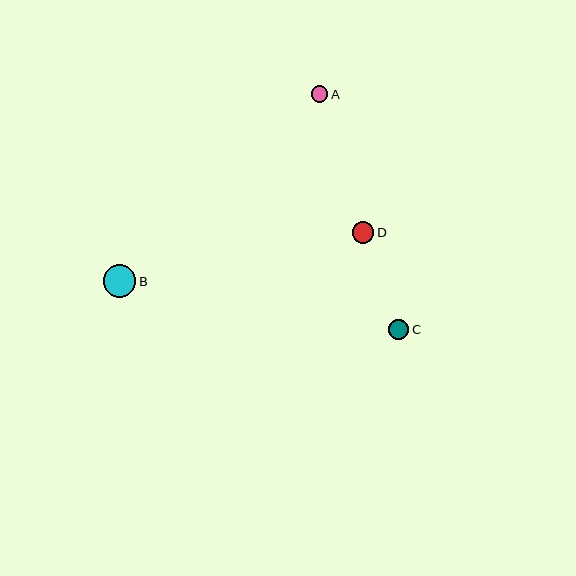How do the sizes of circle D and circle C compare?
Circle D and circle C are approximately the same size.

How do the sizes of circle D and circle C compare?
Circle D and circle C are approximately the same size.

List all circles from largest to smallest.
From largest to smallest: B, D, C, A.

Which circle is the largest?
Circle B is the largest with a size of approximately 32 pixels.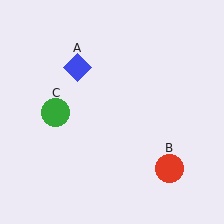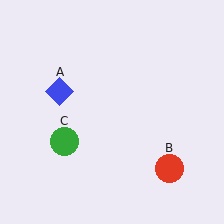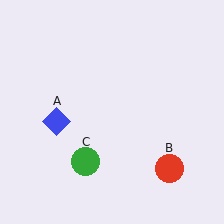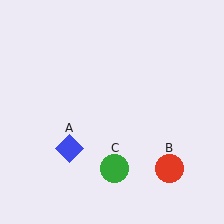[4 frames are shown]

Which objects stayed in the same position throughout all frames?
Red circle (object B) remained stationary.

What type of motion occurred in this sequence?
The blue diamond (object A), green circle (object C) rotated counterclockwise around the center of the scene.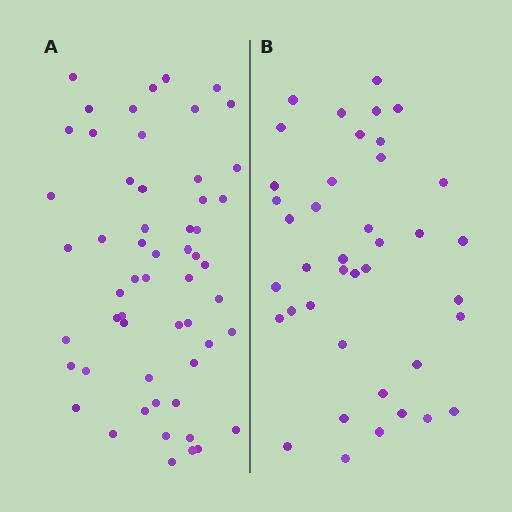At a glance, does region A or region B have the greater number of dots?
Region A (the left region) has more dots.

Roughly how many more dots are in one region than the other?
Region A has approximately 15 more dots than region B.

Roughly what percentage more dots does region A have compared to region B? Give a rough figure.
About 40% more.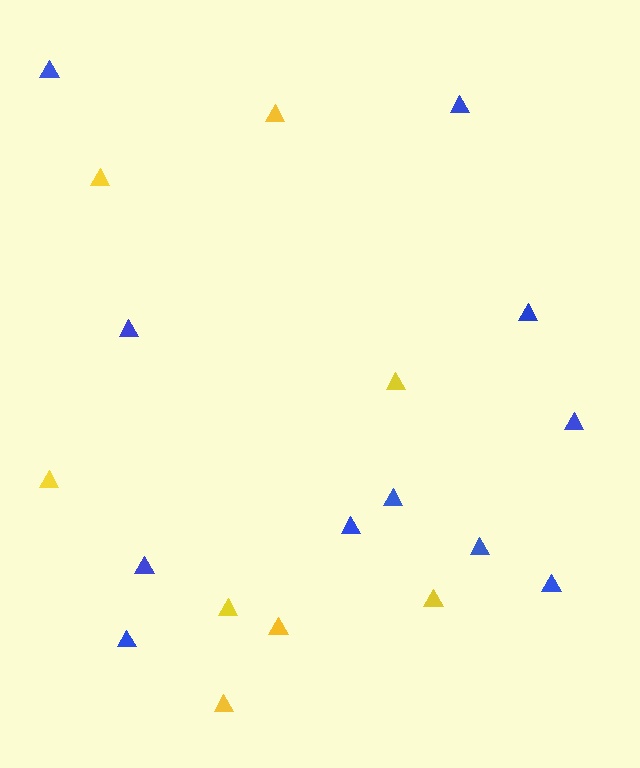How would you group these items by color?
There are 2 groups: one group of yellow triangles (8) and one group of blue triangles (11).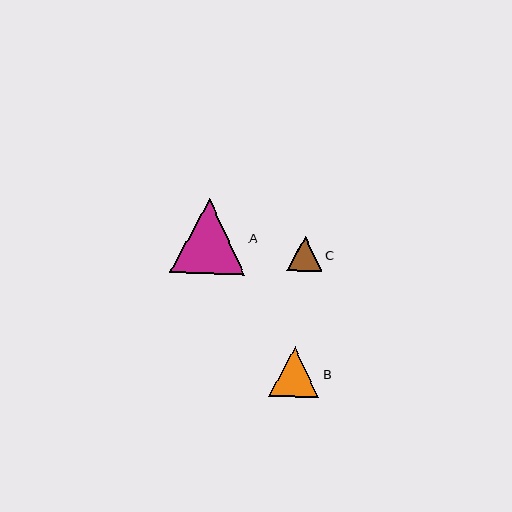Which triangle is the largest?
Triangle A is the largest with a size of approximately 75 pixels.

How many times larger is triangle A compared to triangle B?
Triangle A is approximately 1.5 times the size of triangle B.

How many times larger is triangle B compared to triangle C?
Triangle B is approximately 1.4 times the size of triangle C.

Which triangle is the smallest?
Triangle C is the smallest with a size of approximately 35 pixels.